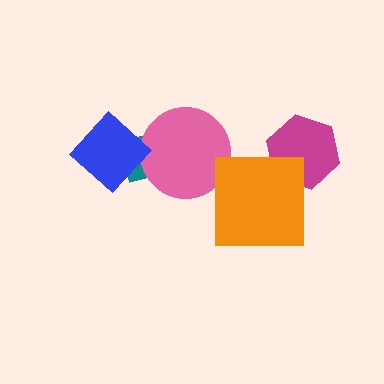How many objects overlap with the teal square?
2 objects overlap with the teal square.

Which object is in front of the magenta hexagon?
The orange square is in front of the magenta hexagon.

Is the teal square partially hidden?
Yes, it is partially covered by another shape.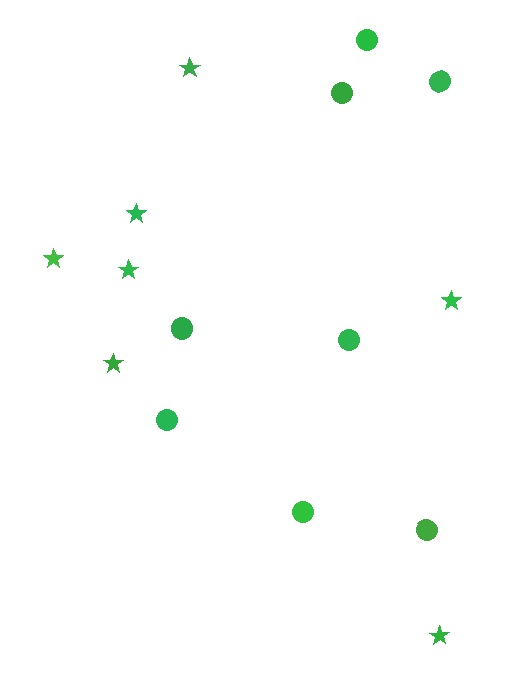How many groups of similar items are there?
There are 2 groups: one group of stars (7) and one group of circles (8).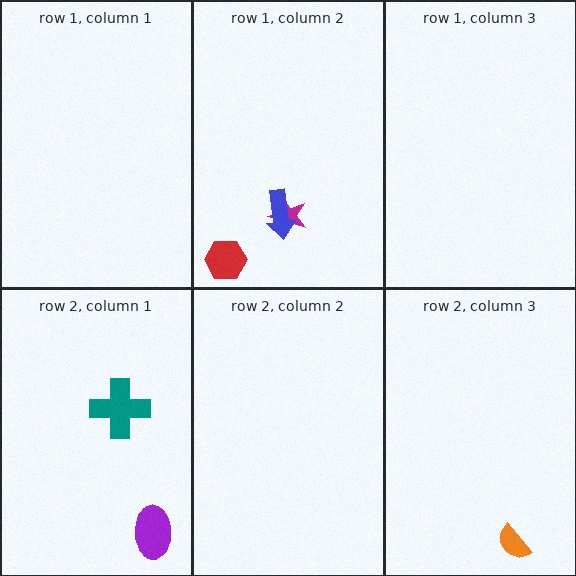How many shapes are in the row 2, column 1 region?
2.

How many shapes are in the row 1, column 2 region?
3.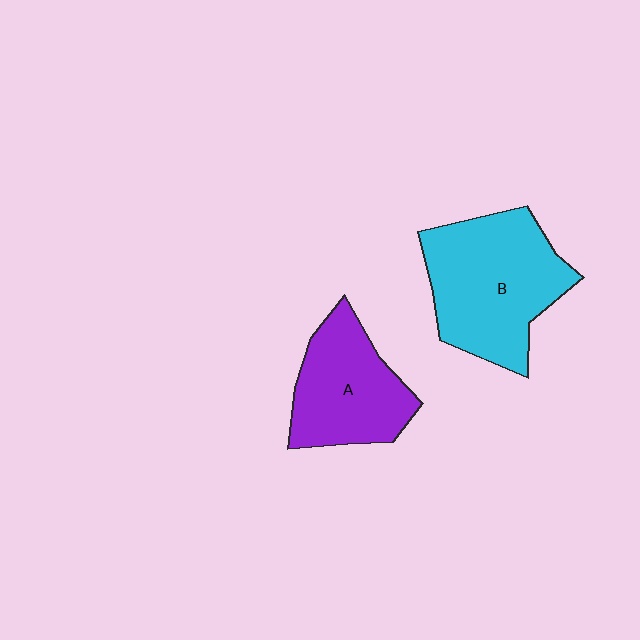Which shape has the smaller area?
Shape A (purple).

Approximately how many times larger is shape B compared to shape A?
Approximately 1.4 times.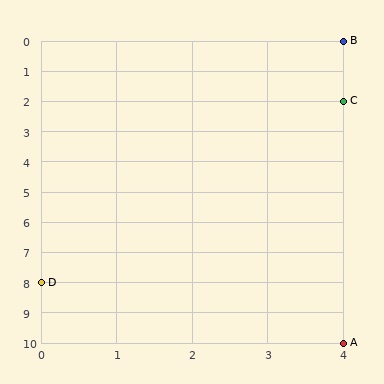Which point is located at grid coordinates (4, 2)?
Point C is at (4, 2).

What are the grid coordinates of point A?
Point A is at grid coordinates (4, 10).